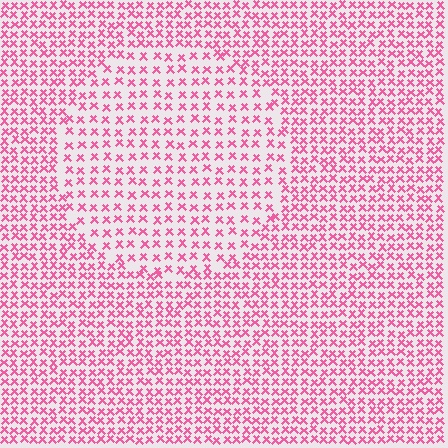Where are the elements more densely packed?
The elements are more densely packed outside the circle boundary.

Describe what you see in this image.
The image contains small pink elements arranged at two different densities. A circle-shaped region is visible where the elements are less densely packed than the surrounding area.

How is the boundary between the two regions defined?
The boundary is defined by a change in element density (approximately 1.7x ratio). All elements are the same color, size, and shape.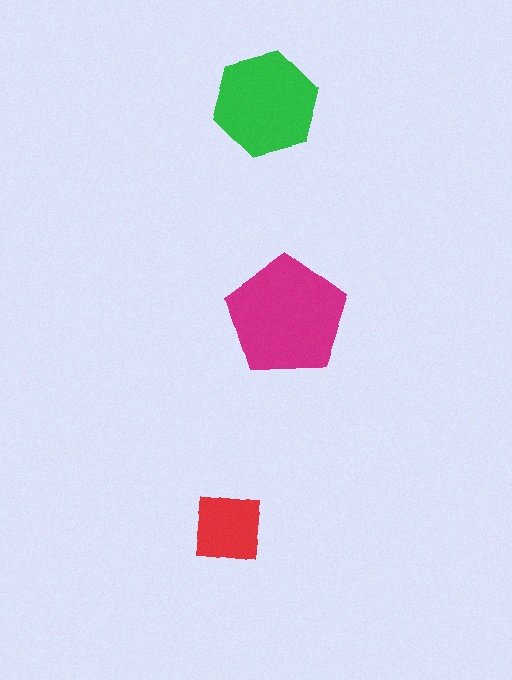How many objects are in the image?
There are 3 objects in the image.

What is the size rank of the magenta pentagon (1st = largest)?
1st.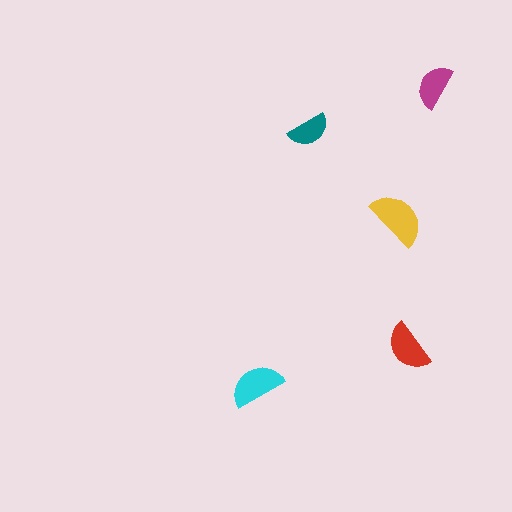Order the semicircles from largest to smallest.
the yellow one, the cyan one, the red one, the magenta one, the teal one.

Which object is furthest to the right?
The magenta semicircle is rightmost.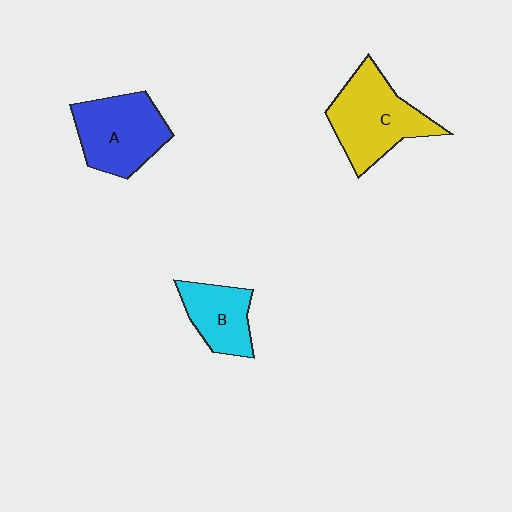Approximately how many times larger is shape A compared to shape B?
Approximately 1.5 times.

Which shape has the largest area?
Shape C (yellow).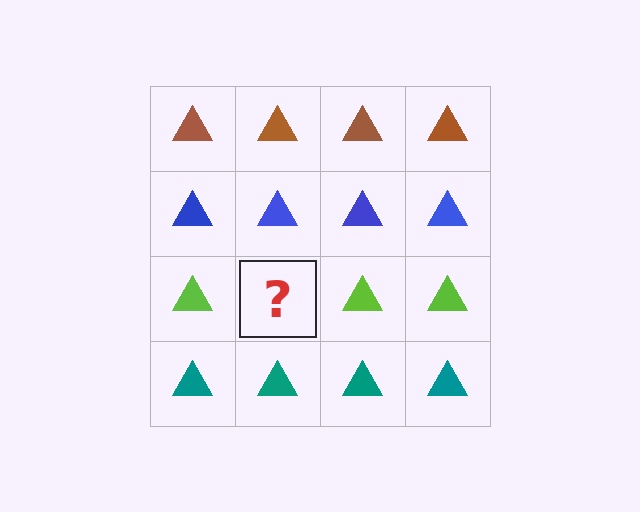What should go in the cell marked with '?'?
The missing cell should contain a lime triangle.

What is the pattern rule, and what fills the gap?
The rule is that each row has a consistent color. The gap should be filled with a lime triangle.